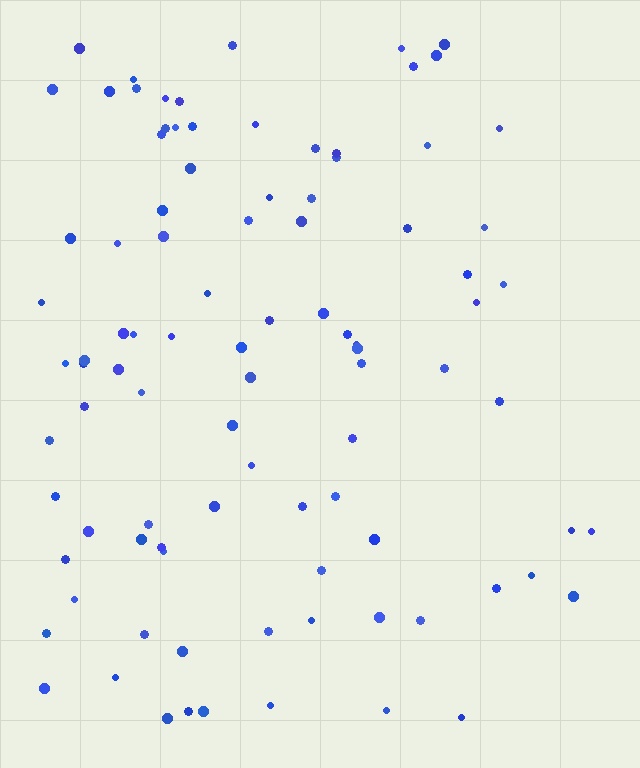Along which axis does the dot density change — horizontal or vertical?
Horizontal.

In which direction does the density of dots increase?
From right to left, with the left side densest.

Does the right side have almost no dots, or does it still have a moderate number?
Still a moderate number, just noticeably fewer than the left.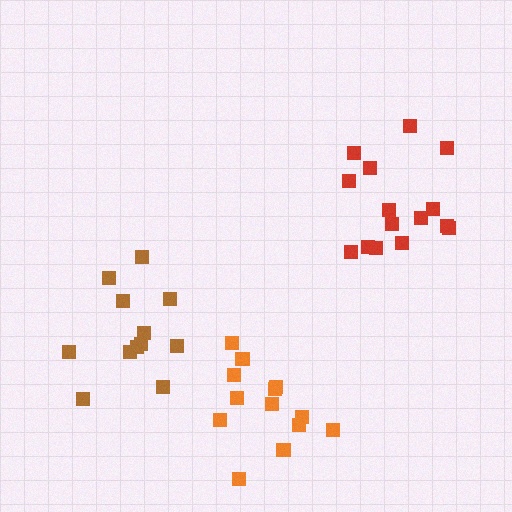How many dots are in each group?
Group 1: 13 dots, Group 2: 15 dots, Group 3: 12 dots (40 total).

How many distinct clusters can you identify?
There are 3 distinct clusters.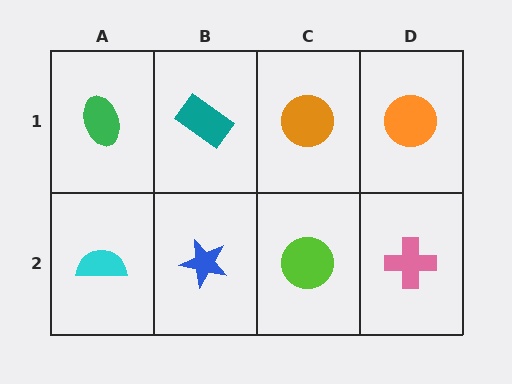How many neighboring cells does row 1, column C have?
3.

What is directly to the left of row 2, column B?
A cyan semicircle.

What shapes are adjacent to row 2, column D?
An orange circle (row 1, column D), a lime circle (row 2, column C).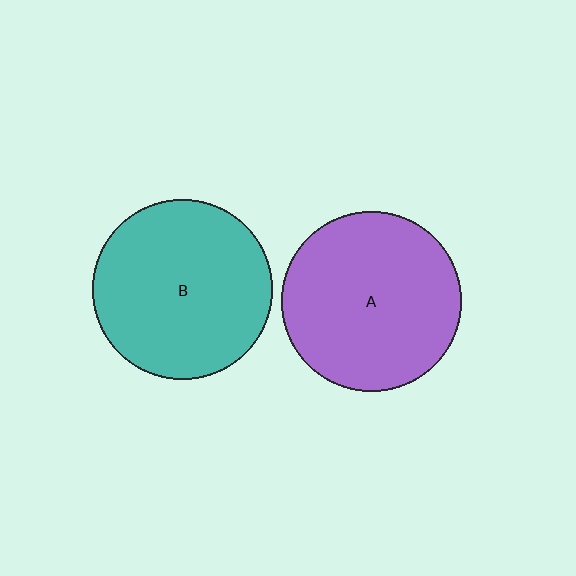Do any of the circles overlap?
No, none of the circles overlap.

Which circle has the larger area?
Circle B (teal).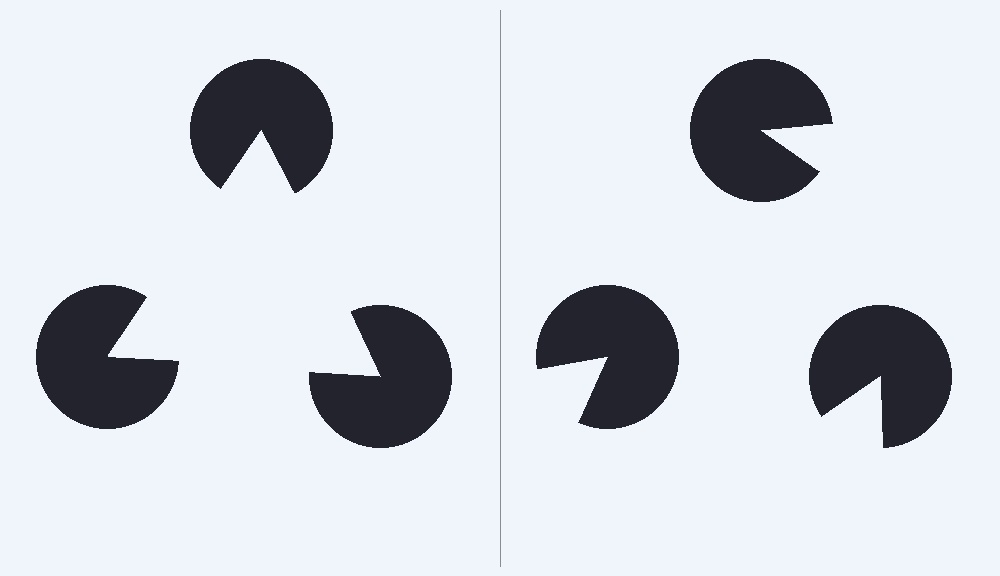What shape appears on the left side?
An illusory triangle.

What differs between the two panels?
The pac-man discs are positioned identically on both sides; only the wedge orientations differ. On the left they align to a triangle; on the right they are misaligned.